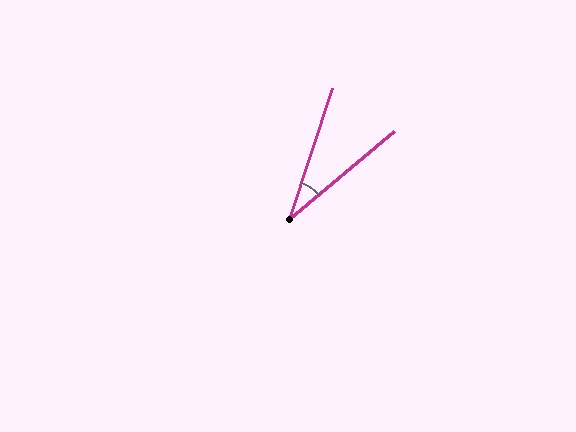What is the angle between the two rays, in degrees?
Approximately 32 degrees.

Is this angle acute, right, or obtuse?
It is acute.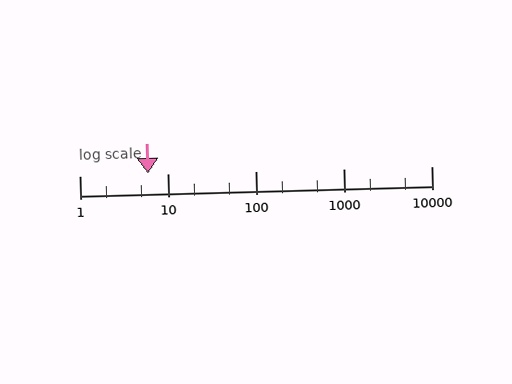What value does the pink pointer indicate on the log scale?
The pointer indicates approximately 6.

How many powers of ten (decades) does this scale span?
The scale spans 4 decades, from 1 to 10000.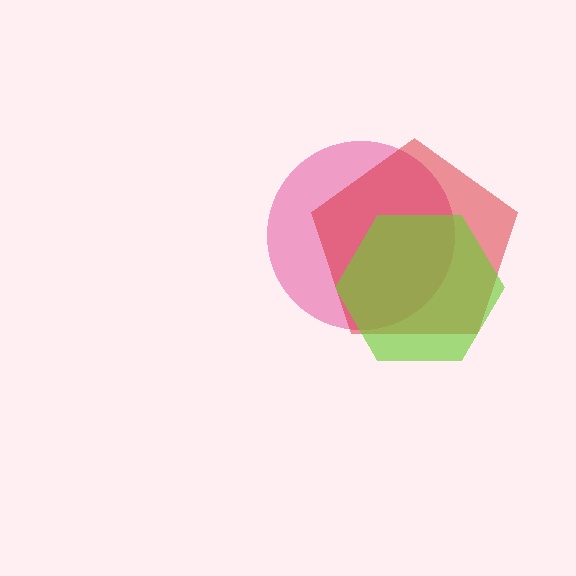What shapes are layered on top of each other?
The layered shapes are: a pink circle, a red pentagon, a lime hexagon.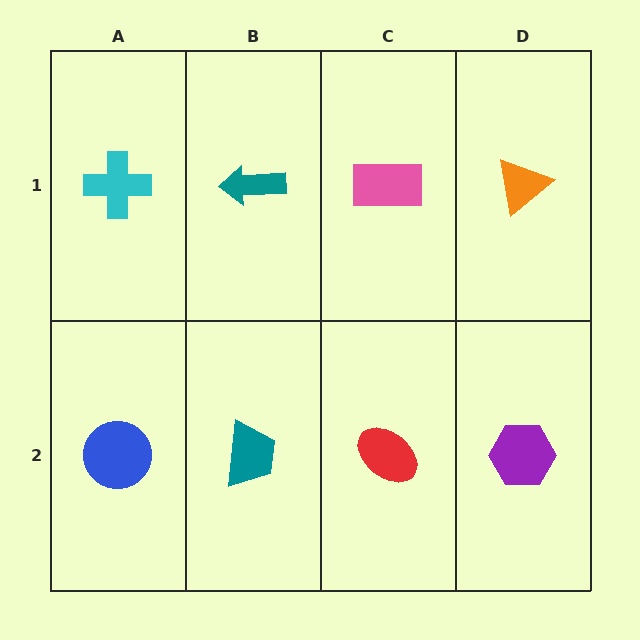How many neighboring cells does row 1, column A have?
2.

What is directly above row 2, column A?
A cyan cross.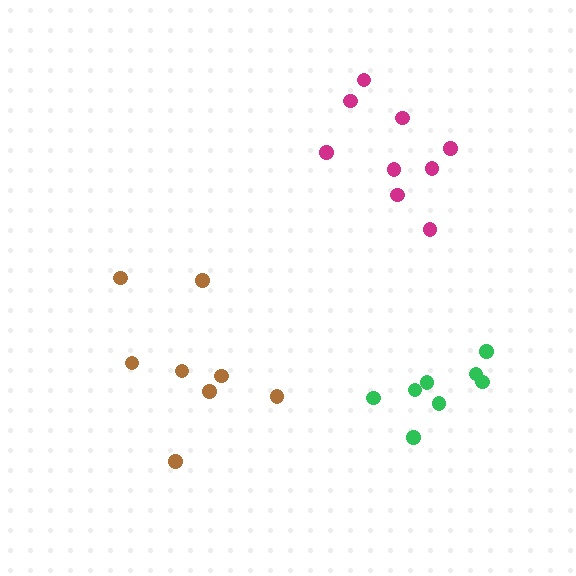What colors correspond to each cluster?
The clusters are colored: green, brown, magenta.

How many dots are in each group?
Group 1: 8 dots, Group 2: 8 dots, Group 3: 9 dots (25 total).